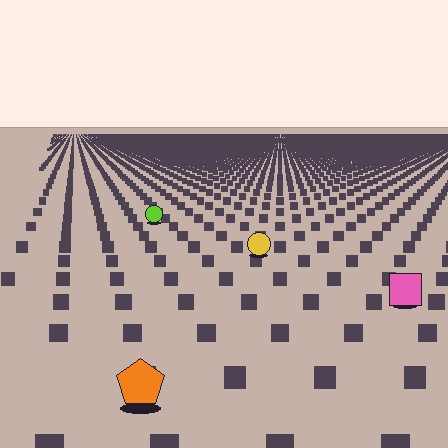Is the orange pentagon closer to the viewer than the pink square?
Yes. The orange pentagon is closer — you can tell from the texture gradient: the ground texture is coarser near it.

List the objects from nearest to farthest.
From nearest to farthest: the orange pentagon, the pink square, the yellow circle, the lime circle.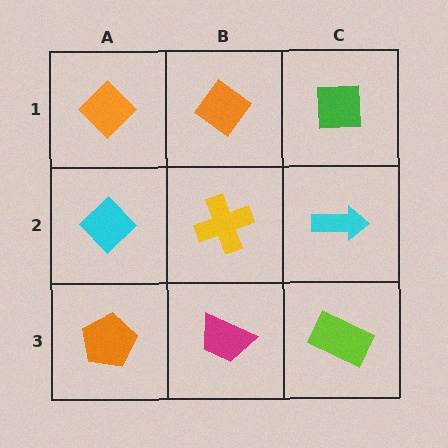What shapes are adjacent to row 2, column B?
An orange diamond (row 1, column B), a magenta trapezoid (row 3, column B), a cyan diamond (row 2, column A), a cyan arrow (row 2, column C).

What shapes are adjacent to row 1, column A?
A cyan diamond (row 2, column A), an orange diamond (row 1, column B).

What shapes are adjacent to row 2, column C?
A green square (row 1, column C), a lime rectangle (row 3, column C), a yellow cross (row 2, column B).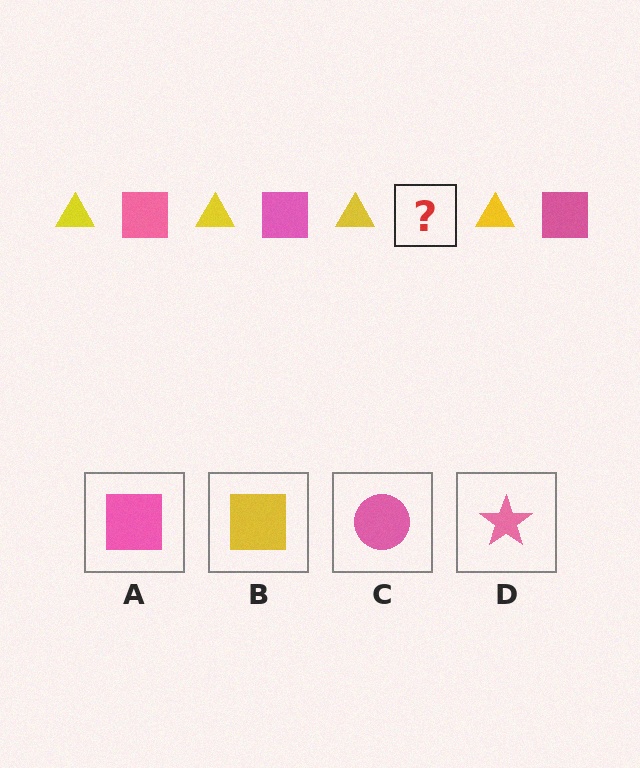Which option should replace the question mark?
Option A.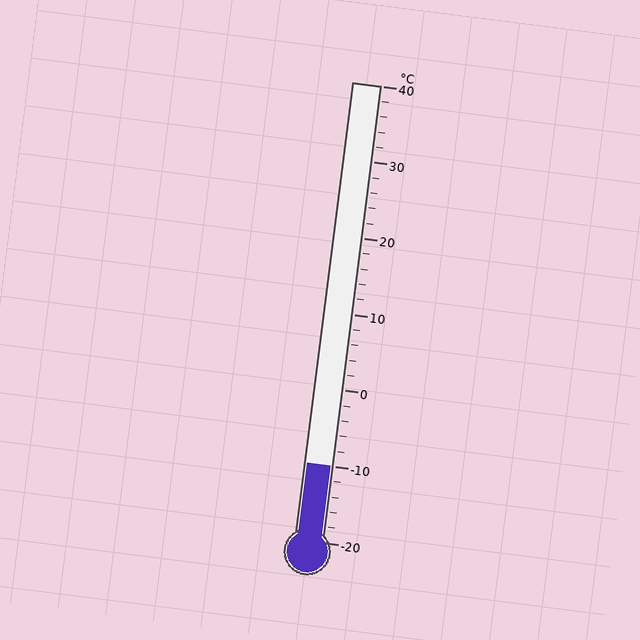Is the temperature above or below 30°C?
The temperature is below 30°C.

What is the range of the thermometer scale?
The thermometer scale ranges from -20°C to 40°C.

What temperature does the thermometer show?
The thermometer shows approximately -10°C.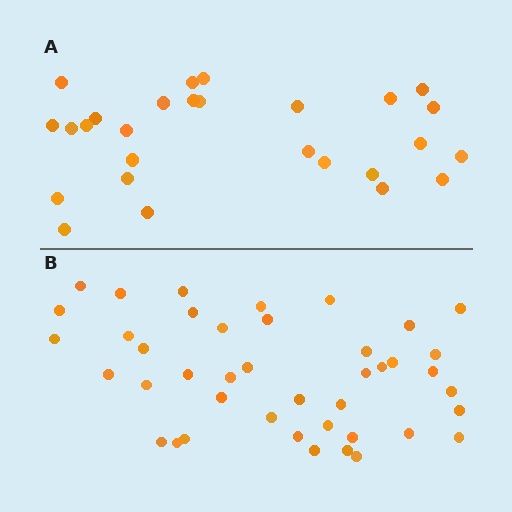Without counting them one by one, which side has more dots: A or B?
Region B (the bottom region) has more dots.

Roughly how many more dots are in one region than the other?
Region B has approximately 15 more dots than region A.